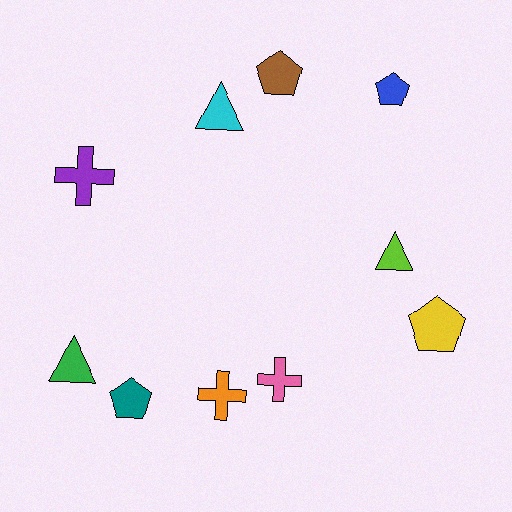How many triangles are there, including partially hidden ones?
There are 3 triangles.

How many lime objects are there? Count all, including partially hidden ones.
There is 1 lime object.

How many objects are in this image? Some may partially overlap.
There are 10 objects.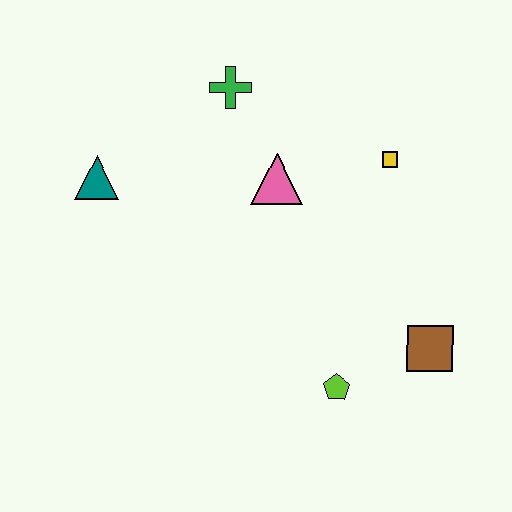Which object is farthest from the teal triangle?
The brown square is farthest from the teal triangle.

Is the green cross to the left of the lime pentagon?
Yes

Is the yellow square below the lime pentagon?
No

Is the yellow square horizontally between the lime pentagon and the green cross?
No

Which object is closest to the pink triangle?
The green cross is closest to the pink triangle.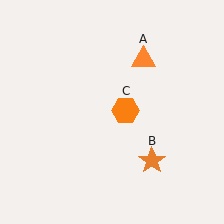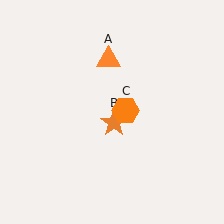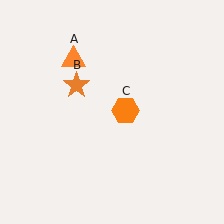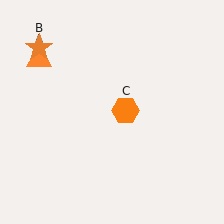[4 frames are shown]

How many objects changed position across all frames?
2 objects changed position: orange triangle (object A), orange star (object B).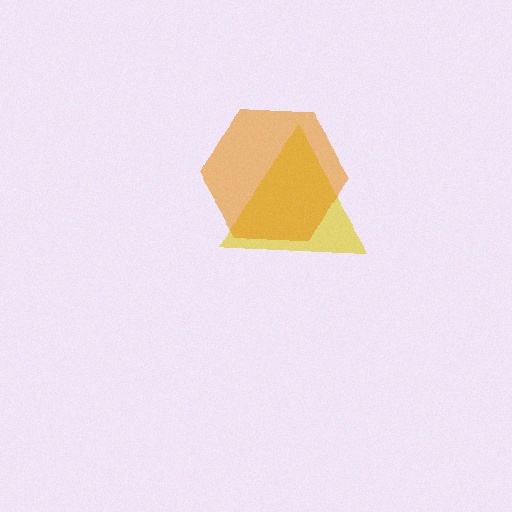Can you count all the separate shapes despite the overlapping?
Yes, there are 2 separate shapes.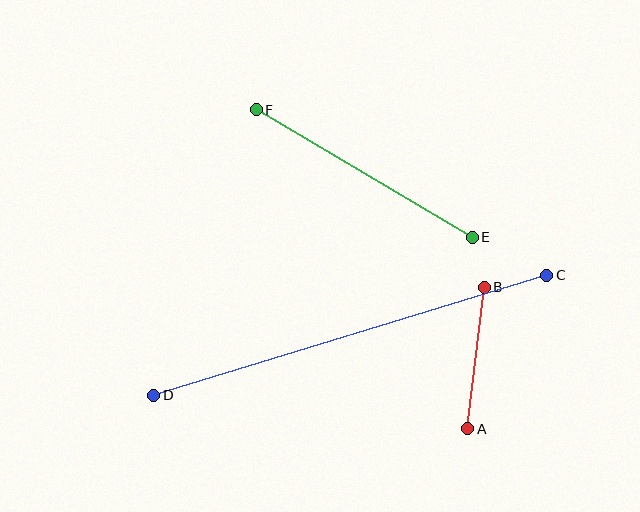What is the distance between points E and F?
The distance is approximately 251 pixels.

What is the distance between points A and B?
The distance is approximately 143 pixels.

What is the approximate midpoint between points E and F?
The midpoint is at approximately (364, 173) pixels.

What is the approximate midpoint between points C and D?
The midpoint is at approximately (350, 335) pixels.